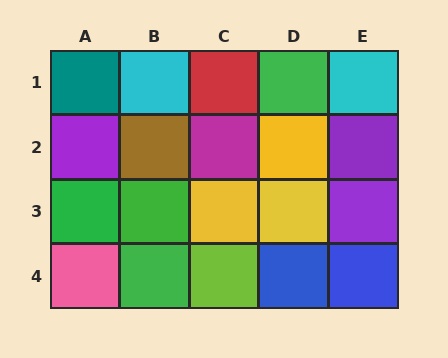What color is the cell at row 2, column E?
Purple.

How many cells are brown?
1 cell is brown.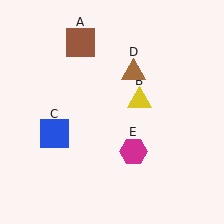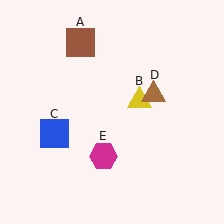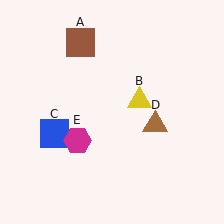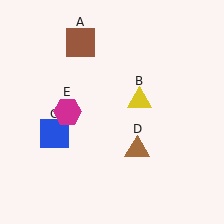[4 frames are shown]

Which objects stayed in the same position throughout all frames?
Brown square (object A) and yellow triangle (object B) and blue square (object C) remained stationary.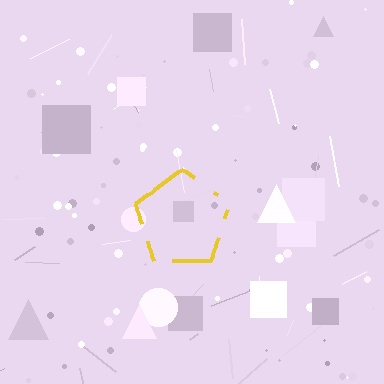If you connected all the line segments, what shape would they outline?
They would outline a pentagon.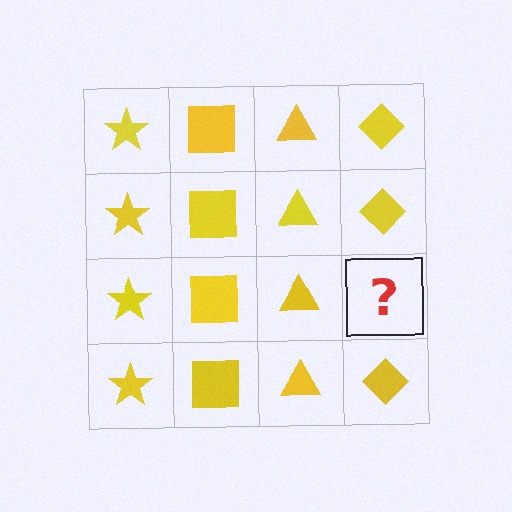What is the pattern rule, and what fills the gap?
The rule is that each column has a consistent shape. The gap should be filled with a yellow diamond.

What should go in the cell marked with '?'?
The missing cell should contain a yellow diamond.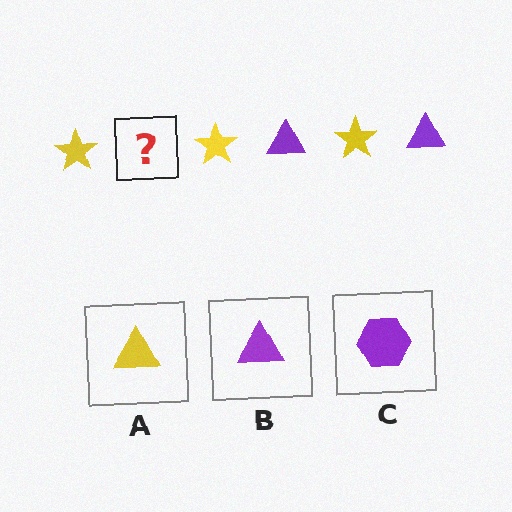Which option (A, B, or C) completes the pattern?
B.